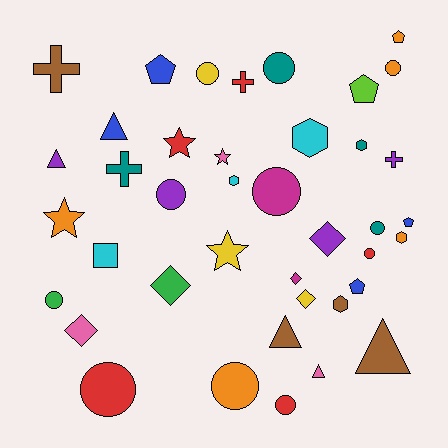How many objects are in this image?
There are 40 objects.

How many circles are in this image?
There are 11 circles.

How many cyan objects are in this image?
There are 3 cyan objects.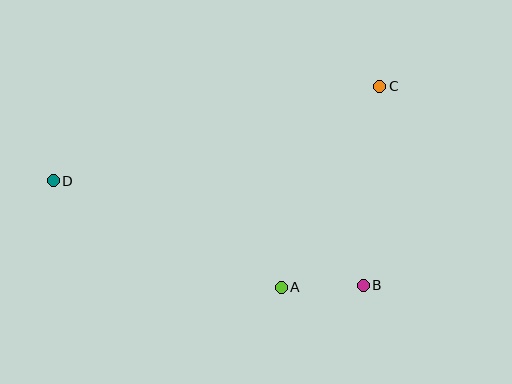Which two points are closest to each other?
Points A and B are closest to each other.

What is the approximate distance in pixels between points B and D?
The distance between B and D is approximately 327 pixels.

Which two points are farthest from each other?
Points C and D are farthest from each other.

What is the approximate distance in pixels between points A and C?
The distance between A and C is approximately 224 pixels.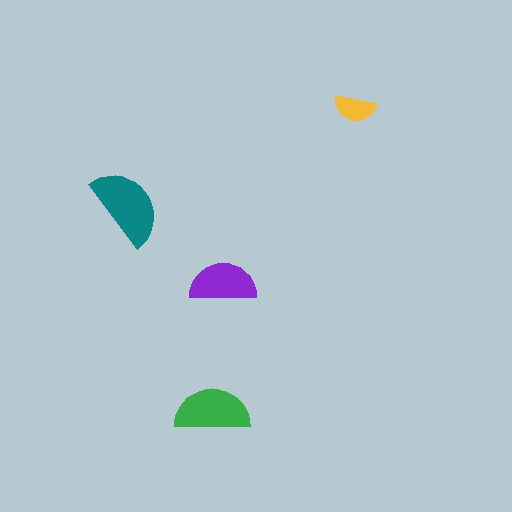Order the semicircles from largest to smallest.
the teal one, the green one, the purple one, the yellow one.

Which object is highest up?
The yellow semicircle is topmost.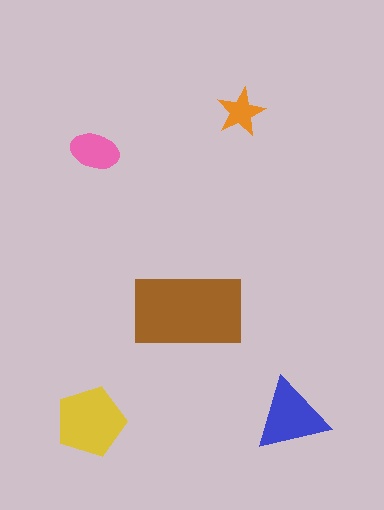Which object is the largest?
The brown rectangle.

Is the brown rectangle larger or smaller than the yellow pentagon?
Larger.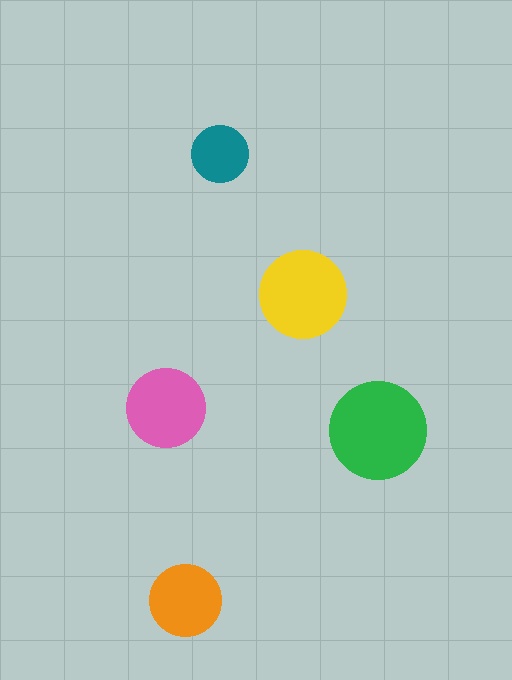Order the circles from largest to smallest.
the green one, the yellow one, the pink one, the orange one, the teal one.